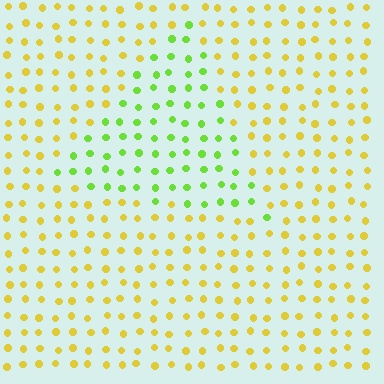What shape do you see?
I see a triangle.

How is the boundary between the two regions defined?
The boundary is defined purely by a slight shift in hue (about 49 degrees). Spacing, size, and orientation are identical on both sides.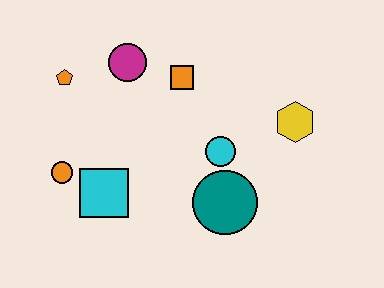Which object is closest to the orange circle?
The cyan square is closest to the orange circle.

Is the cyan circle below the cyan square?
No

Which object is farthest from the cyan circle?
The orange pentagon is farthest from the cyan circle.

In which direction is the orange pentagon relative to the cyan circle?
The orange pentagon is to the left of the cyan circle.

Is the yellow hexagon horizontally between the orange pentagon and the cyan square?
No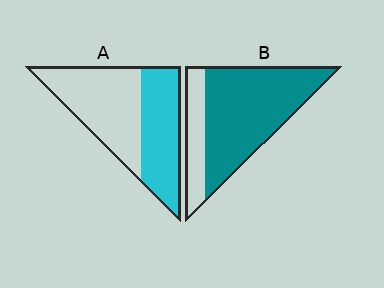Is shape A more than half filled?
No.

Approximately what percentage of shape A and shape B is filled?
A is approximately 45% and B is approximately 75%.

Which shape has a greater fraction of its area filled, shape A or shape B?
Shape B.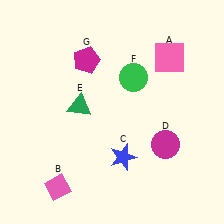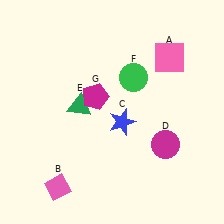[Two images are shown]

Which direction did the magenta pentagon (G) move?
The magenta pentagon (G) moved down.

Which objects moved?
The objects that moved are: the blue star (C), the magenta pentagon (G).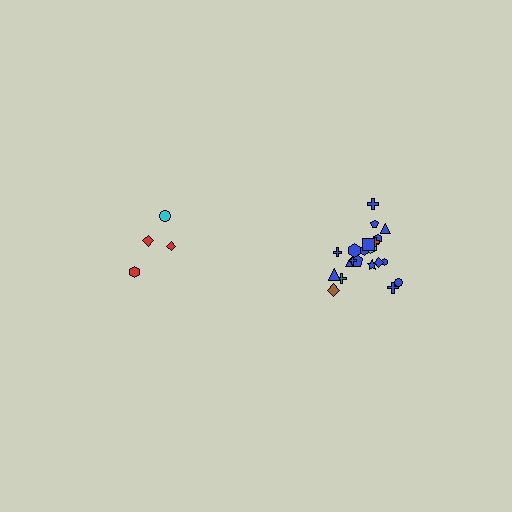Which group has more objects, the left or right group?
The right group.